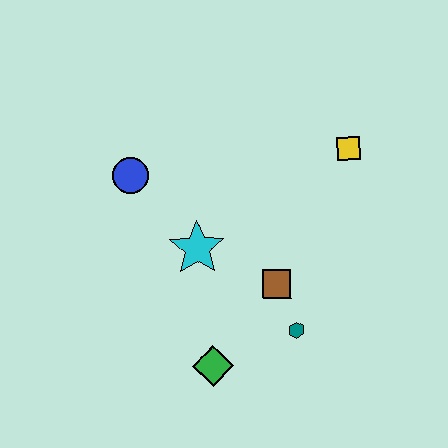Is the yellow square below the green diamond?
No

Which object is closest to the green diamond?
The teal hexagon is closest to the green diamond.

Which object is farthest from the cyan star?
The yellow square is farthest from the cyan star.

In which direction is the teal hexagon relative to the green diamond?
The teal hexagon is to the right of the green diamond.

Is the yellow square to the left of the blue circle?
No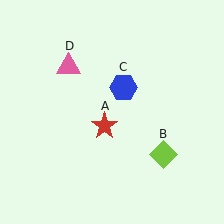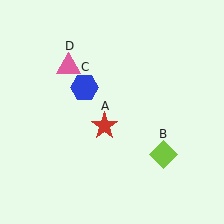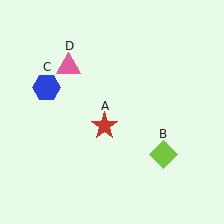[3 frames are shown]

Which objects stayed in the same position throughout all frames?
Red star (object A) and lime diamond (object B) and pink triangle (object D) remained stationary.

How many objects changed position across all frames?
1 object changed position: blue hexagon (object C).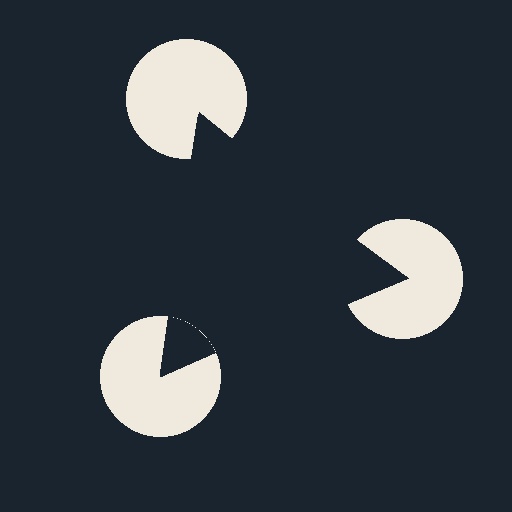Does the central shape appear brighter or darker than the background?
It typically appears slightly darker than the background, even though no actual brightness change is drawn.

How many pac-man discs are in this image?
There are 3 — one at each vertex of the illusory triangle.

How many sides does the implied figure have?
3 sides.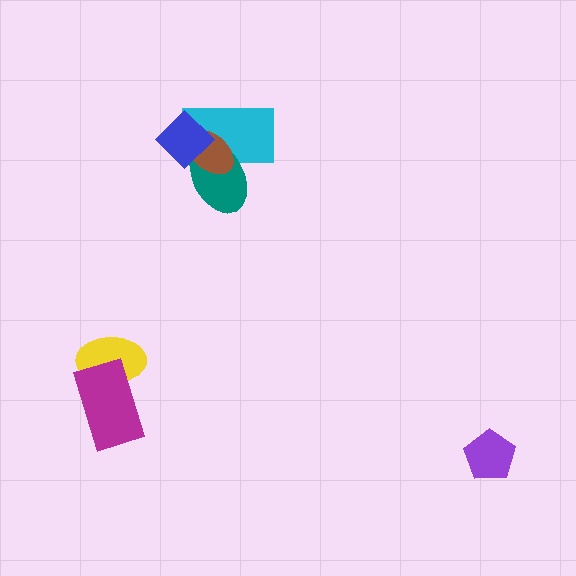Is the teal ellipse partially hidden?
Yes, it is partially covered by another shape.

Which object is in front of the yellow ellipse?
The magenta rectangle is in front of the yellow ellipse.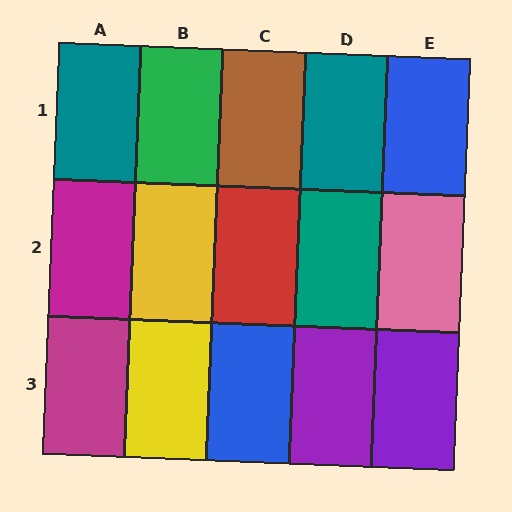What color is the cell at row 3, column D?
Purple.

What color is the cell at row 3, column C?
Blue.